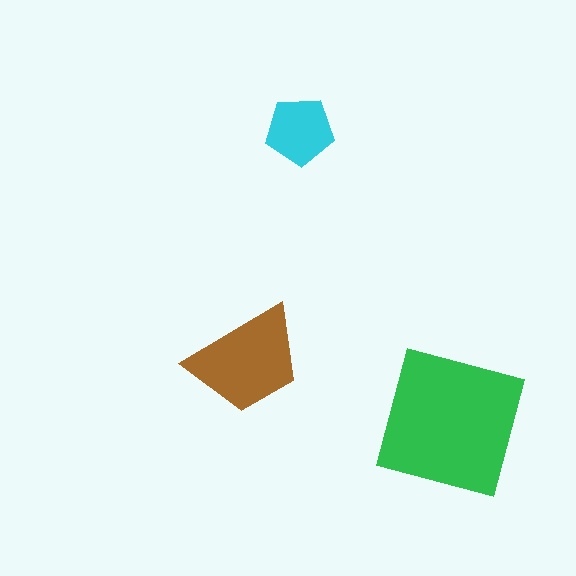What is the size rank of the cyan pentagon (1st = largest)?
3rd.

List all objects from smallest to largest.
The cyan pentagon, the brown trapezoid, the green square.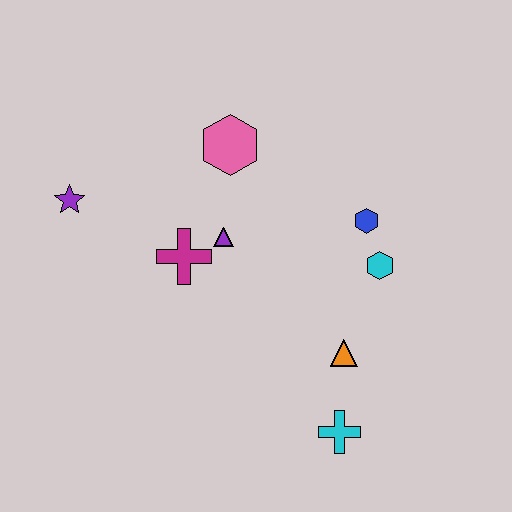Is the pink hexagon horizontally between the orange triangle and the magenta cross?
Yes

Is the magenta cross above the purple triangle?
No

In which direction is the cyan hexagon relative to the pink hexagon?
The cyan hexagon is to the right of the pink hexagon.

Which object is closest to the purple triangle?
The magenta cross is closest to the purple triangle.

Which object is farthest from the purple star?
The cyan cross is farthest from the purple star.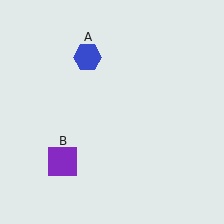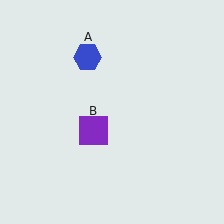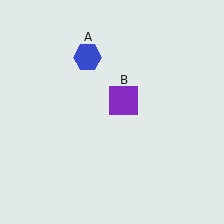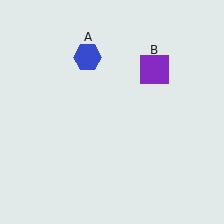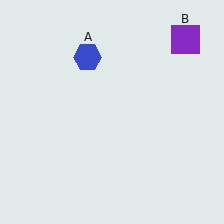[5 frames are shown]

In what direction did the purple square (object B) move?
The purple square (object B) moved up and to the right.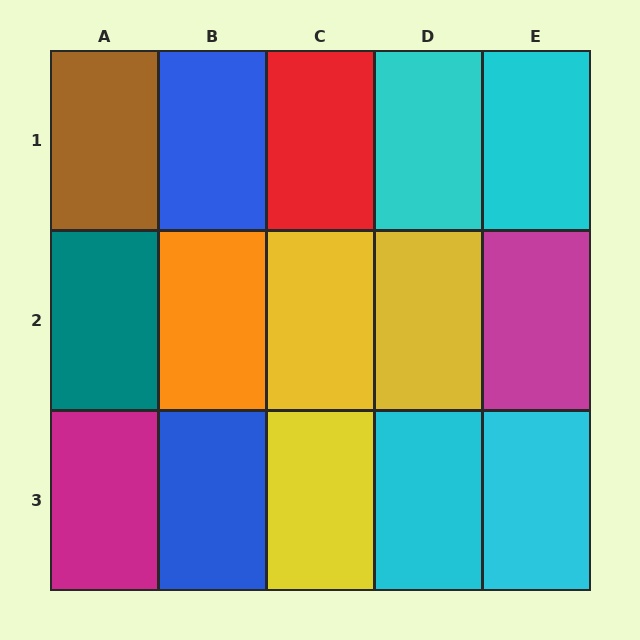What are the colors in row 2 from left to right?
Teal, orange, yellow, yellow, magenta.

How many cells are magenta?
2 cells are magenta.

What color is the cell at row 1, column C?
Red.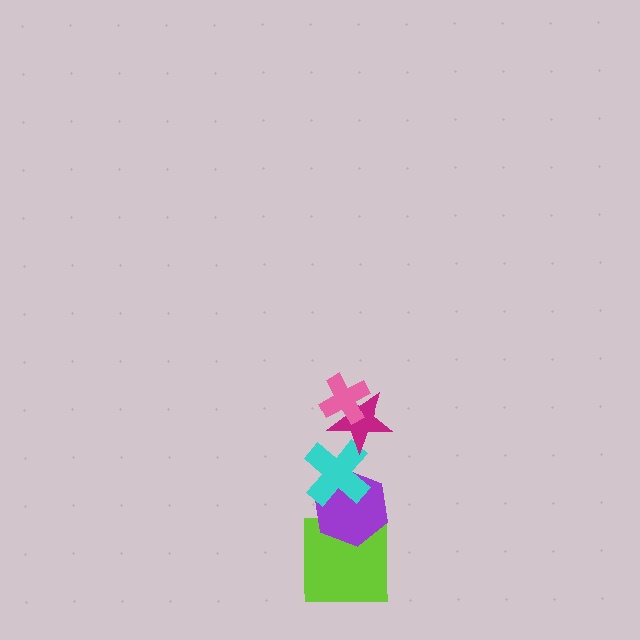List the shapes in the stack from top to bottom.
From top to bottom: the pink cross, the magenta star, the cyan cross, the purple hexagon, the lime square.